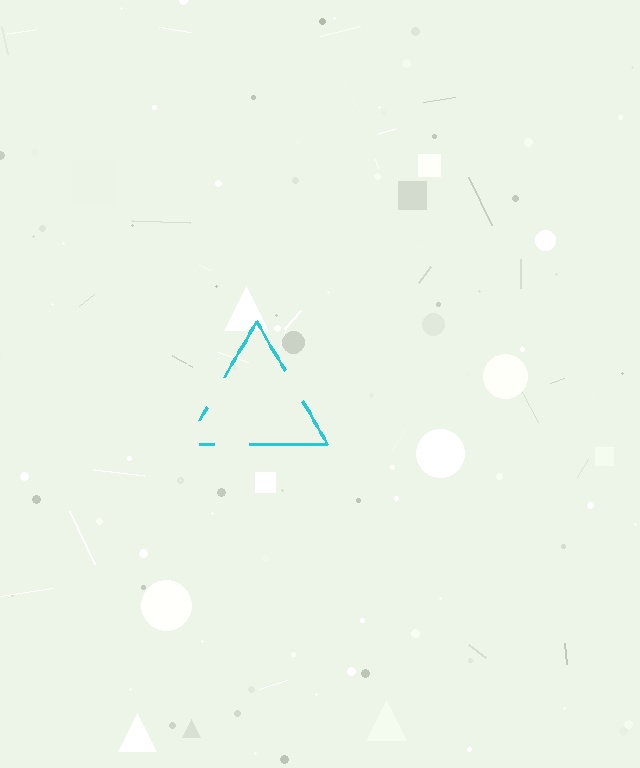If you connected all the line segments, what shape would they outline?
They would outline a triangle.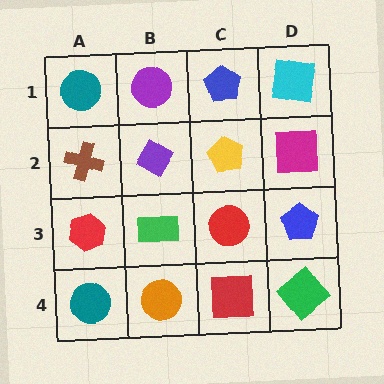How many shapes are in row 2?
4 shapes.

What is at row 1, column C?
A blue pentagon.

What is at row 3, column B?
A green rectangle.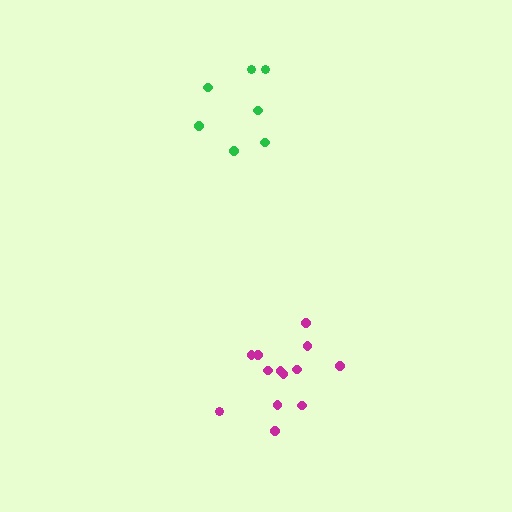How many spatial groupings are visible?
There are 2 spatial groupings.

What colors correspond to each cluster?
The clusters are colored: magenta, green.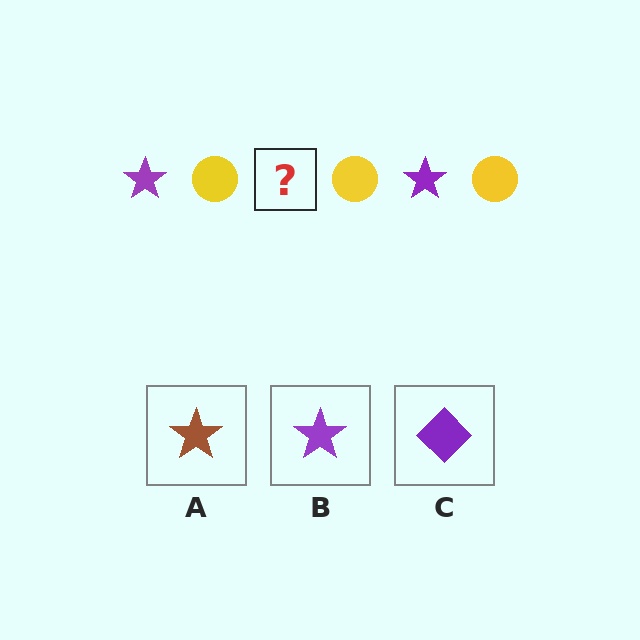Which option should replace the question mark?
Option B.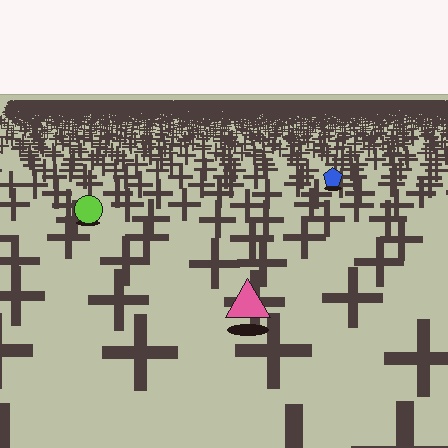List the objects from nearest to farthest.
From nearest to farthest: the pink triangle, the lime circle, the blue pentagon.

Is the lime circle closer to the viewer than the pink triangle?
No. The pink triangle is closer — you can tell from the texture gradient: the ground texture is coarser near it.